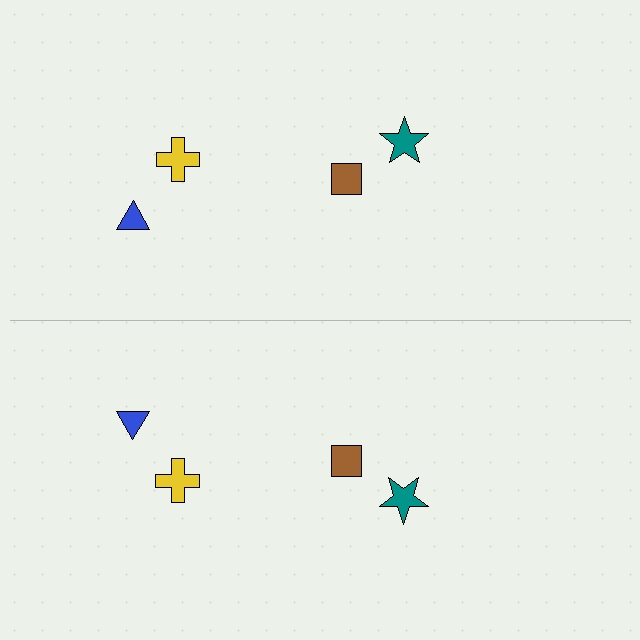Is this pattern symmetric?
Yes, this pattern has bilateral (reflection) symmetry.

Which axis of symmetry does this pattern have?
The pattern has a horizontal axis of symmetry running through the center of the image.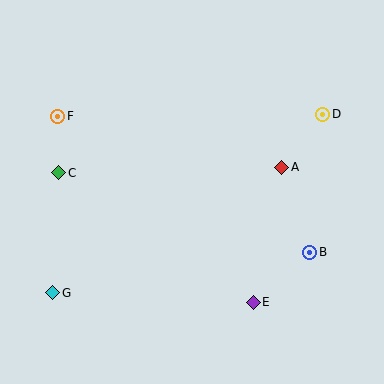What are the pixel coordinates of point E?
Point E is at (253, 302).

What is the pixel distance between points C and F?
The distance between C and F is 57 pixels.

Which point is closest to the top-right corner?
Point D is closest to the top-right corner.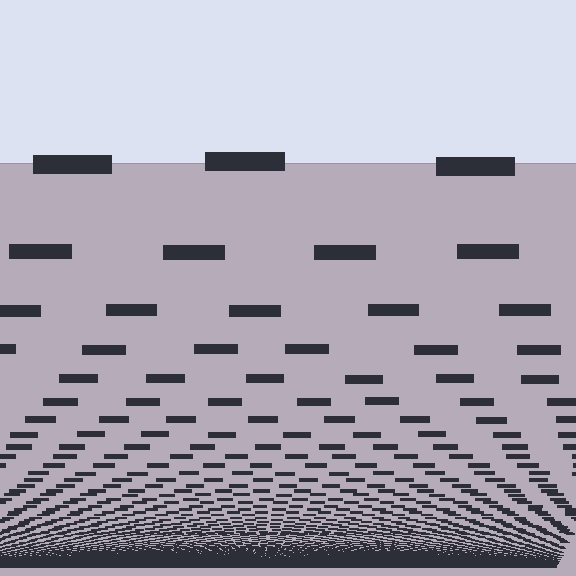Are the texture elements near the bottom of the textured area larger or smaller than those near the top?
Smaller. The gradient is inverted — elements near the bottom are smaller and denser.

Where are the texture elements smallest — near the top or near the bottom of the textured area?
Near the bottom.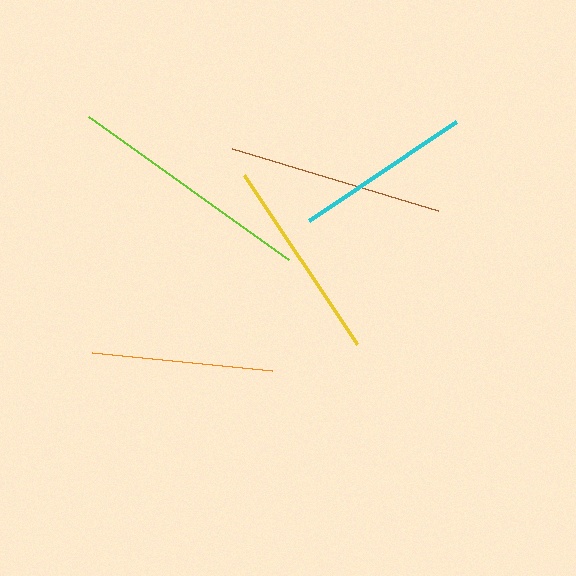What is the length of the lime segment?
The lime segment is approximately 246 pixels long.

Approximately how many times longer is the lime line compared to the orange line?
The lime line is approximately 1.4 times the length of the orange line.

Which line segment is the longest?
The lime line is the longest at approximately 246 pixels.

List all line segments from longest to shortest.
From longest to shortest: lime, brown, yellow, orange, cyan.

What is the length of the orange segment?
The orange segment is approximately 181 pixels long.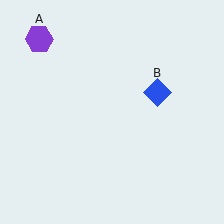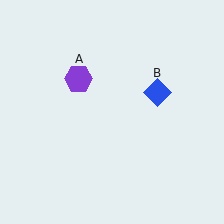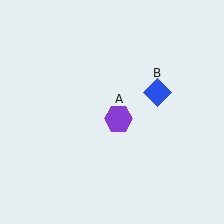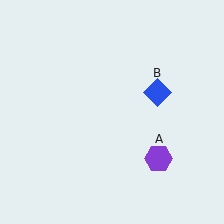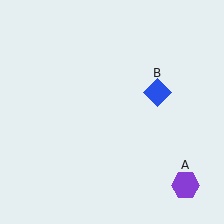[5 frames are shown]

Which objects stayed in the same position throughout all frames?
Blue diamond (object B) remained stationary.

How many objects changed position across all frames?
1 object changed position: purple hexagon (object A).